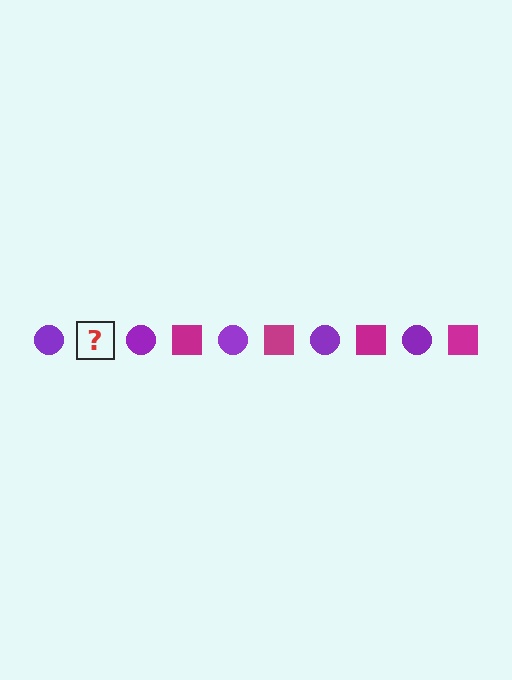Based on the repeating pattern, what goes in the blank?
The blank should be a magenta square.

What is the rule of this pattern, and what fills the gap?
The rule is that the pattern alternates between purple circle and magenta square. The gap should be filled with a magenta square.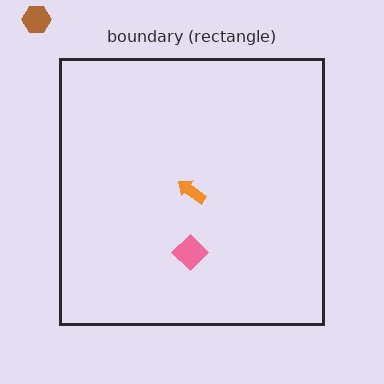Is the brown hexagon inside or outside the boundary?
Outside.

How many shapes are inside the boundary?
2 inside, 1 outside.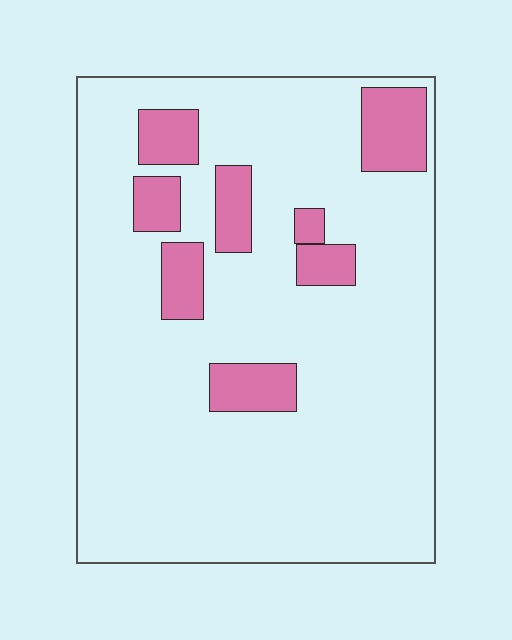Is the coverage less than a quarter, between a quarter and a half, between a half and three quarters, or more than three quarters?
Less than a quarter.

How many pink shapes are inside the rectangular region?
8.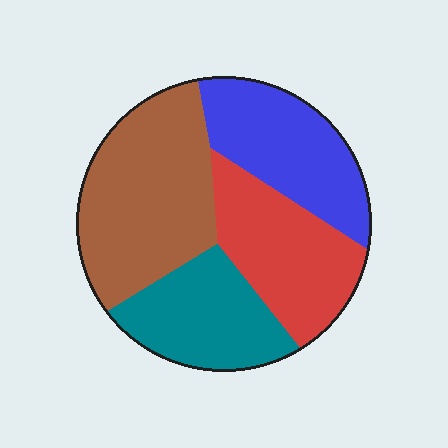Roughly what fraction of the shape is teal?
Teal takes up between a sixth and a third of the shape.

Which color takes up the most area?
Brown, at roughly 35%.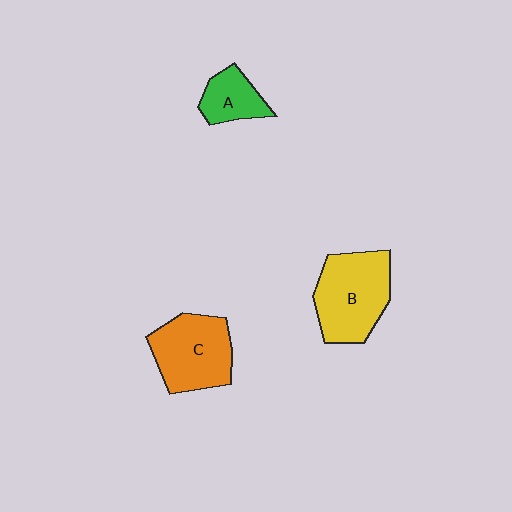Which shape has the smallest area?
Shape A (green).